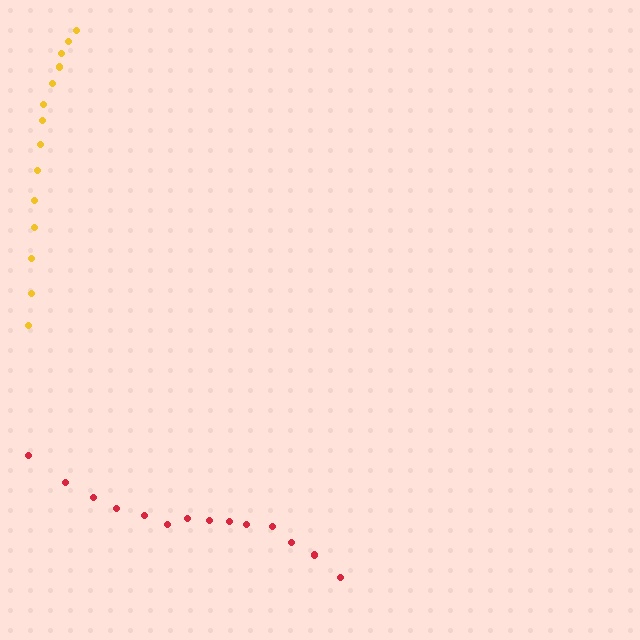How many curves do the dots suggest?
There are 2 distinct paths.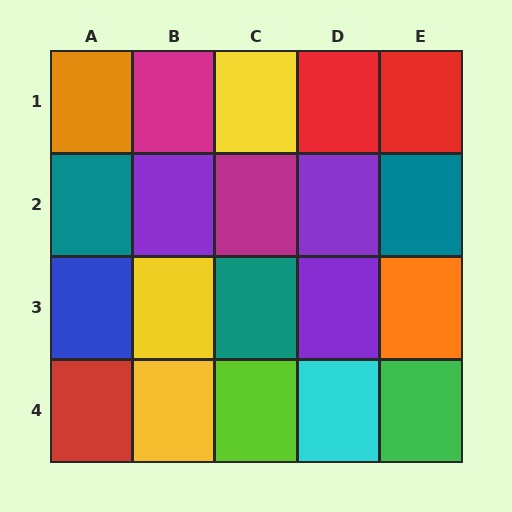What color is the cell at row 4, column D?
Cyan.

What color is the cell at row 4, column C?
Lime.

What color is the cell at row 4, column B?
Yellow.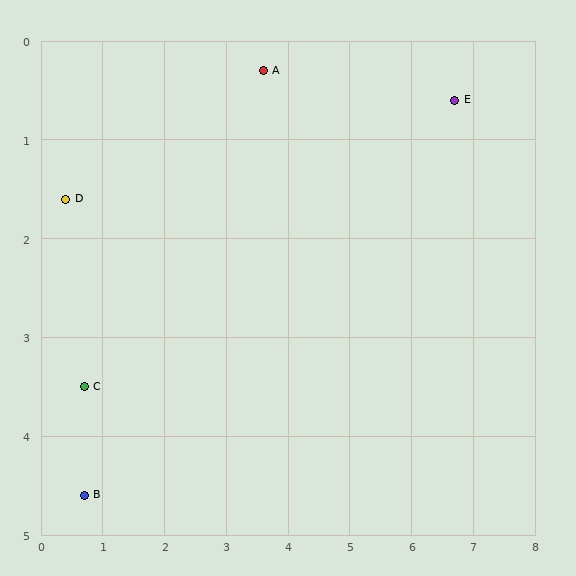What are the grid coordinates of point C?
Point C is at approximately (0.7, 3.5).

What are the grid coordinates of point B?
Point B is at approximately (0.7, 4.6).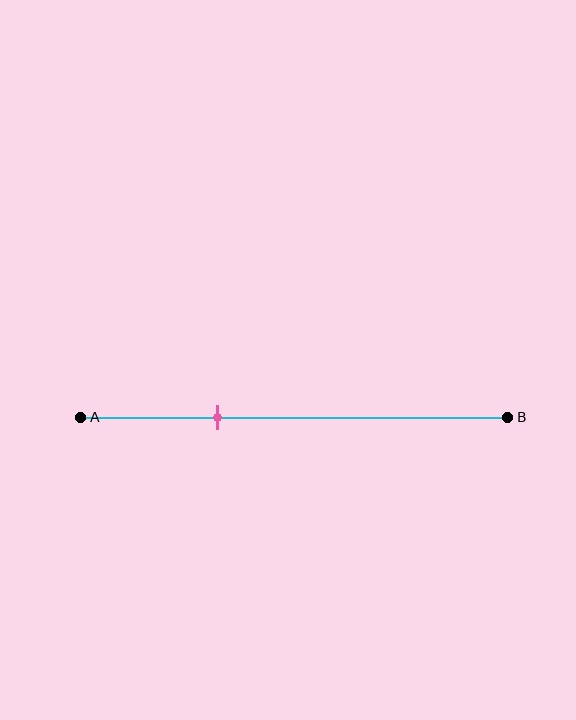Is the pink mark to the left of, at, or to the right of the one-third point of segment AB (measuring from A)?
The pink mark is approximately at the one-third point of segment AB.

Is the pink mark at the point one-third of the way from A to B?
Yes, the mark is approximately at the one-third point.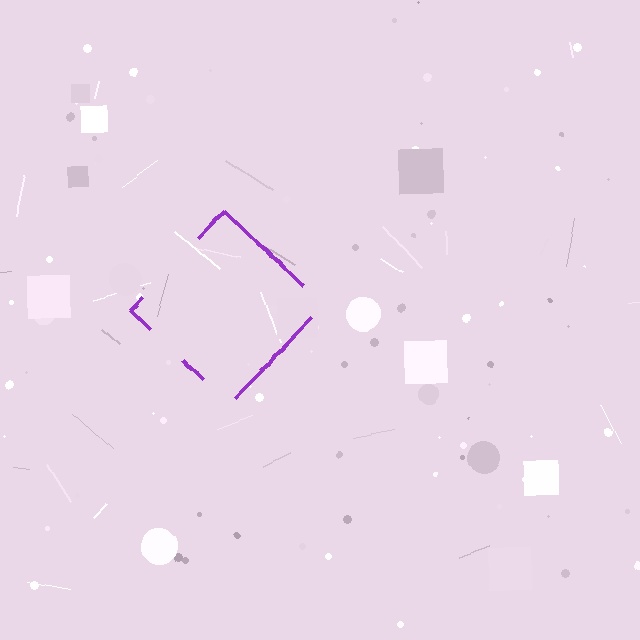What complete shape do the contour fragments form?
The contour fragments form a diamond.